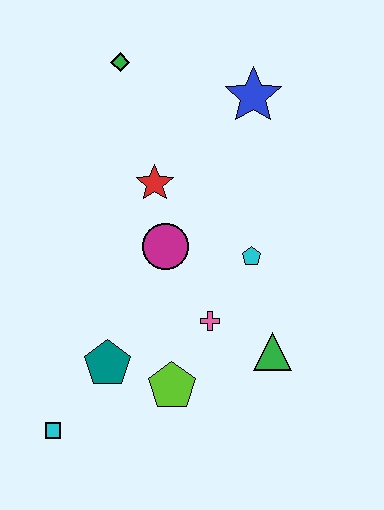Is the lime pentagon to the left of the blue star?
Yes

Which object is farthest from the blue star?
The cyan square is farthest from the blue star.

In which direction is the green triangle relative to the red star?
The green triangle is below the red star.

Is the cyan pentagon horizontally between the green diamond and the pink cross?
No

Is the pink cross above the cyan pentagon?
No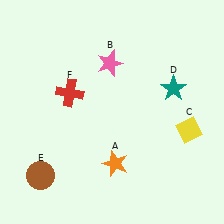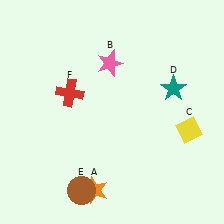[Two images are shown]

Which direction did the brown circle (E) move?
The brown circle (E) moved right.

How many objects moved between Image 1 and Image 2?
2 objects moved between the two images.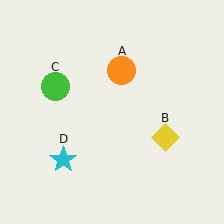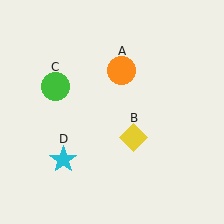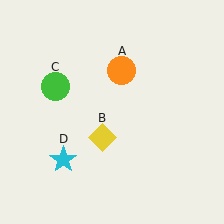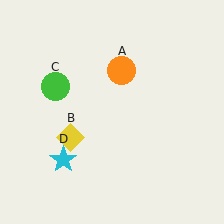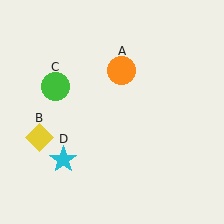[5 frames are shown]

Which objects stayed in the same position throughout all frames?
Orange circle (object A) and green circle (object C) and cyan star (object D) remained stationary.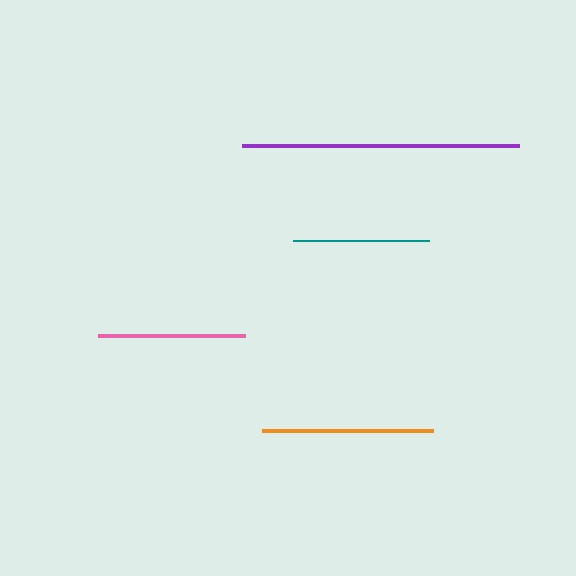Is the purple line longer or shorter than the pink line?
The purple line is longer than the pink line.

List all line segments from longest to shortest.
From longest to shortest: purple, orange, pink, teal.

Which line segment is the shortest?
The teal line is the shortest at approximately 136 pixels.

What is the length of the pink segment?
The pink segment is approximately 147 pixels long.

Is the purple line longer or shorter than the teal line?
The purple line is longer than the teal line.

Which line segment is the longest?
The purple line is the longest at approximately 277 pixels.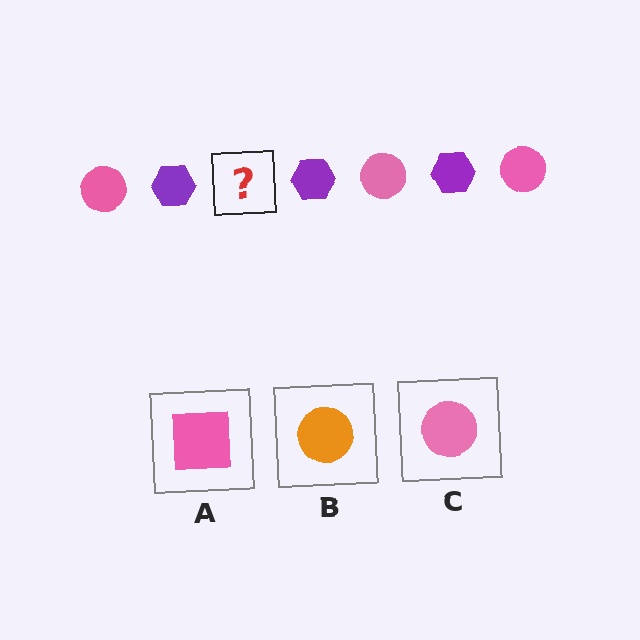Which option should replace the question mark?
Option C.